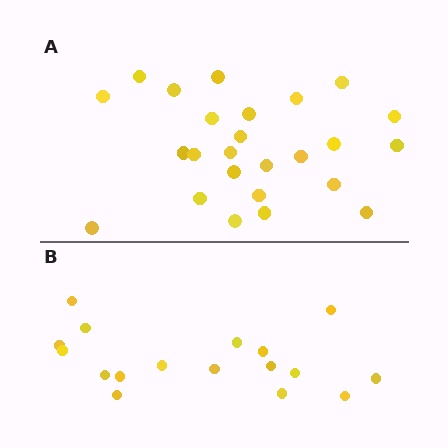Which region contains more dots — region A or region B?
Region A (the top region) has more dots.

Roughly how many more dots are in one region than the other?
Region A has roughly 8 or so more dots than region B.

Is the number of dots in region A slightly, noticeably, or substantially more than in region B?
Region A has substantially more. The ratio is roughly 1.5 to 1.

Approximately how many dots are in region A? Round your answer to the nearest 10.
About 20 dots. (The exact count is 25, which rounds to 20.)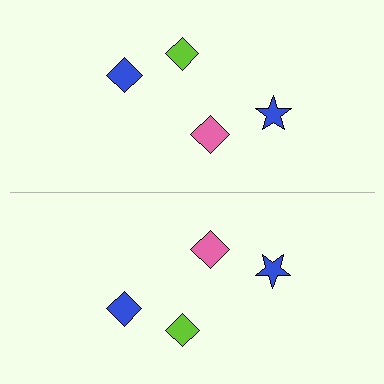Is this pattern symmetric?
Yes, this pattern has bilateral (reflection) symmetry.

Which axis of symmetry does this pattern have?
The pattern has a horizontal axis of symmetry running through the center of the image.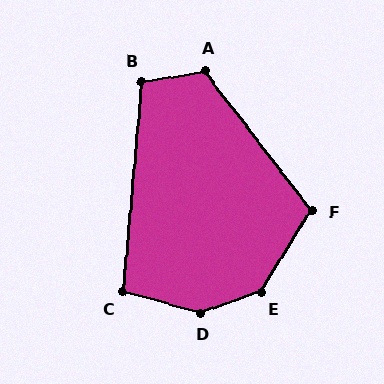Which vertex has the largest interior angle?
D, at approximately 145 degrees.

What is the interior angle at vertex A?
Approximately 118 degrees (obtuse).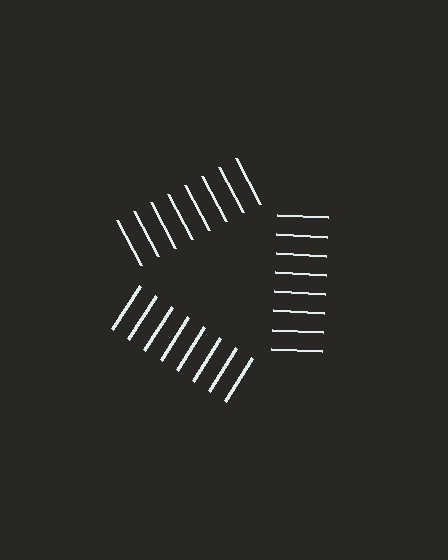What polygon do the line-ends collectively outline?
An illusory triangle — the line segments terminate on its edges but no continuous stroke is drawn.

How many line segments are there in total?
24 — 8 along each of the 3 edges.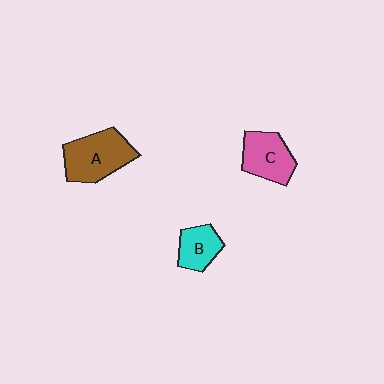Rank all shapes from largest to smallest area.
From largest to smallest: A (brown), C (pink), B (cyan).